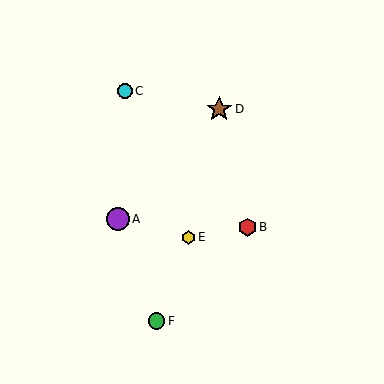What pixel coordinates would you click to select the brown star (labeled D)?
Click at (219, 109) to select the brown star D.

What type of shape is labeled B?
Shape B is a red hexagon.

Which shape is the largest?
The brown star (labeled D) is the largest.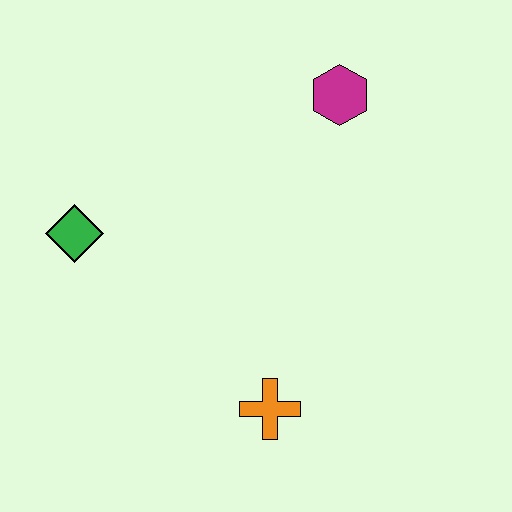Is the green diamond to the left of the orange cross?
Yes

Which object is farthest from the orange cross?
The magenta hexagon is farthest from the orange cross.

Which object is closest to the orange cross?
The green diamond is closest to the orange cross.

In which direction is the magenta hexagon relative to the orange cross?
The magenta hexagon is above the orange cross.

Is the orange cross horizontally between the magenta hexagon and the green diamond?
Yes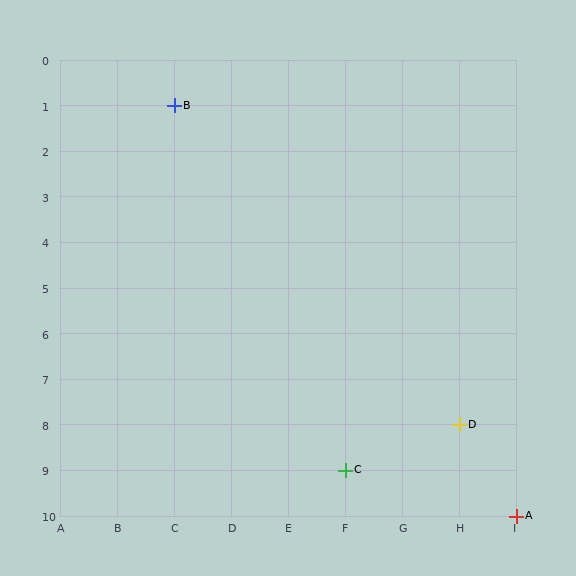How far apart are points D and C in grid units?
Points D and C are 2 columns and 1 row apart (about 2.2 grid units diagonally).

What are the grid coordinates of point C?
Point C is at grid coordinates (F, 9).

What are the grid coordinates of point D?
Point D is at grid coordinates (H, 8).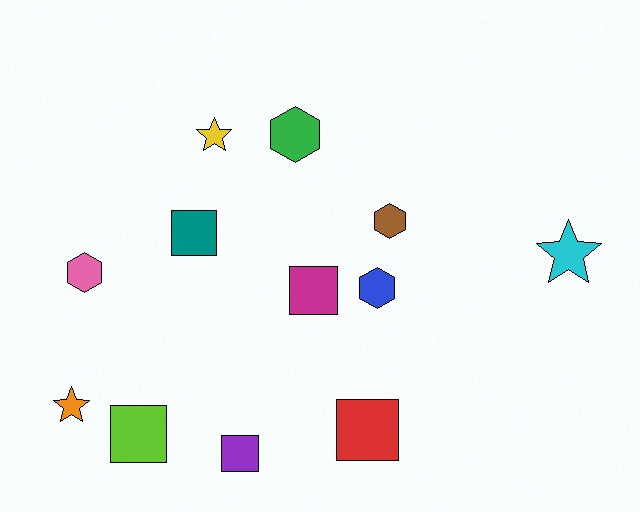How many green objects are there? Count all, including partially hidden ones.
There is 1 green object.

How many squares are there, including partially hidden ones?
There are 5 squares.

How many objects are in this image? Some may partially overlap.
There are 12 objects.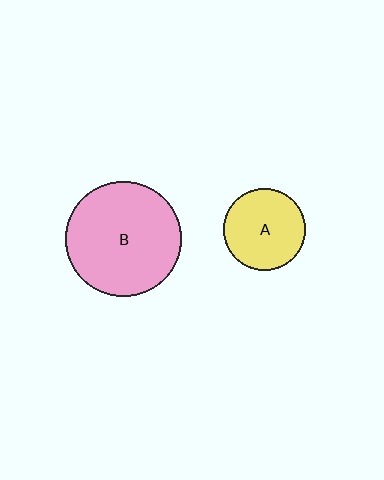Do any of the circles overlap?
No, none of the circles overlap.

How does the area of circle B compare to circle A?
Approximately 2.0 times.